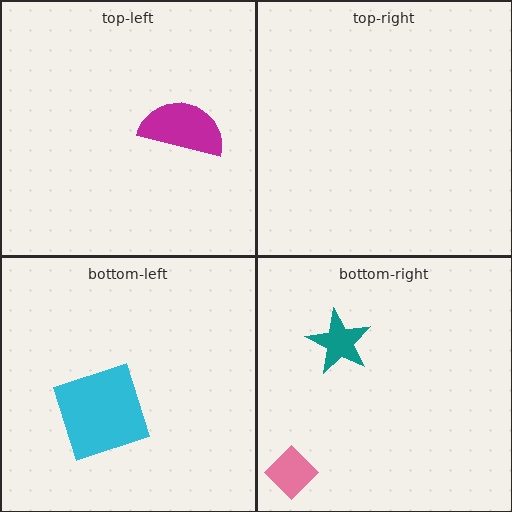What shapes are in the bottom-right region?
The teal star, the pink diamond.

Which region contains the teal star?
The bottom-right region.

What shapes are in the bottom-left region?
The cyan square.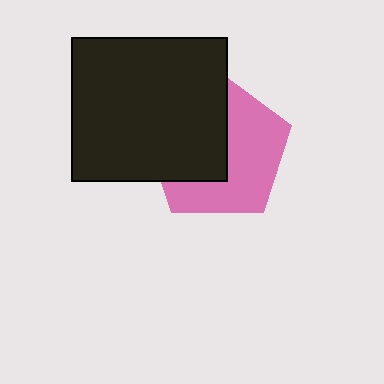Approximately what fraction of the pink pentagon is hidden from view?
Roughly 46% of the pink pentagon is hidden behind the black rectangle.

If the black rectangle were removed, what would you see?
You would see the complete pink pentagon.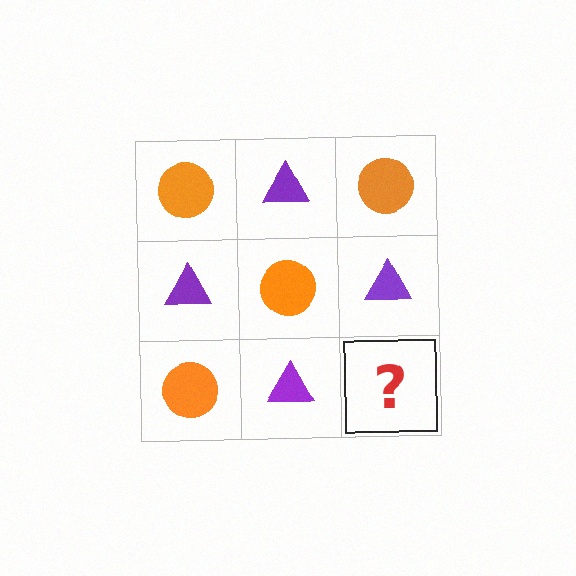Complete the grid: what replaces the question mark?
The question mark should be replaced with an orange circle.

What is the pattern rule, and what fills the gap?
The rule is that it alternates orange circle and purple triangle in a checkerboard pattern. The gap should be filled with an orange circle.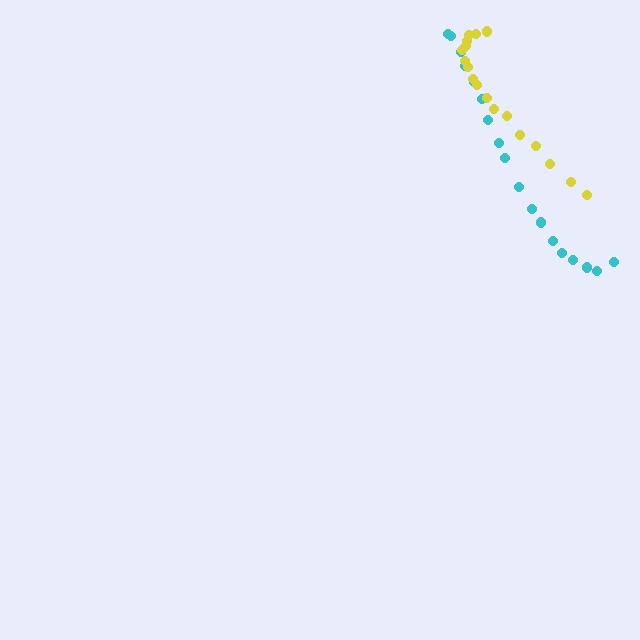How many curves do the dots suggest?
There are 2 distinct paths.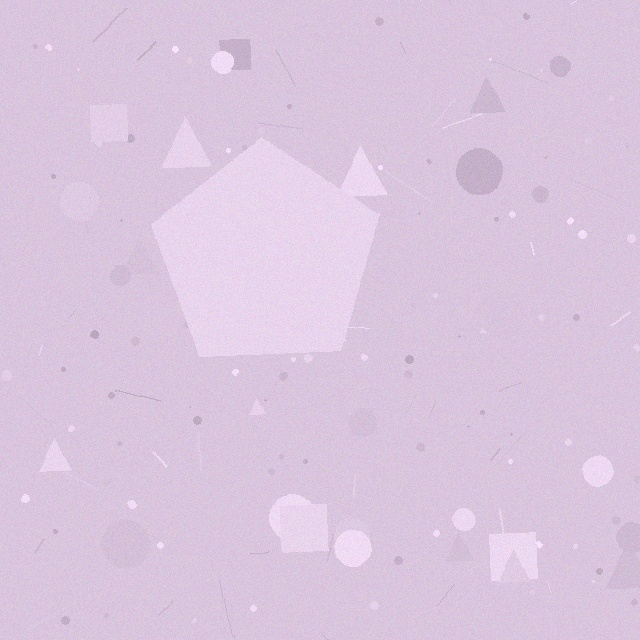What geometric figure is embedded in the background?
A pentagon is embedded in the background.